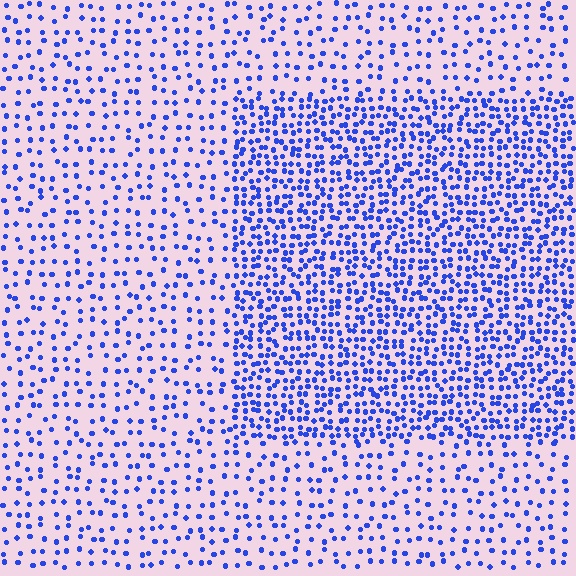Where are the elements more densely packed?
The elements are more densely packed inside the rectangle boundary.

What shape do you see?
I see a rectangle.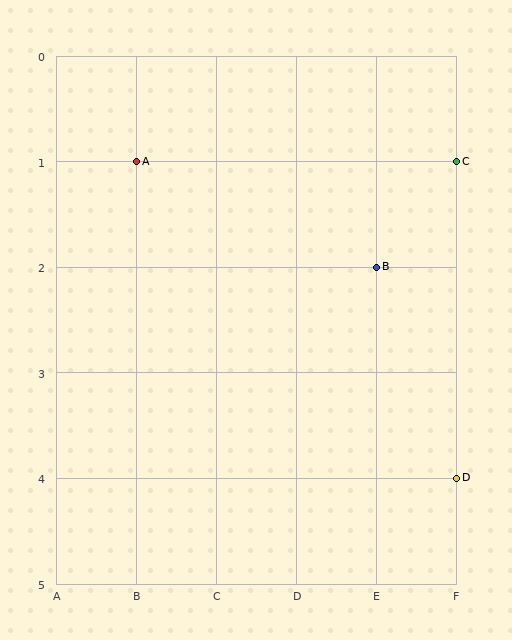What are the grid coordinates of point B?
Point B is at grid coordinates (E, 2).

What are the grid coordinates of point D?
Point D is at grid coordinates (F, 4).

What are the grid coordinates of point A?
Point A is at grid coordinates (B, 1).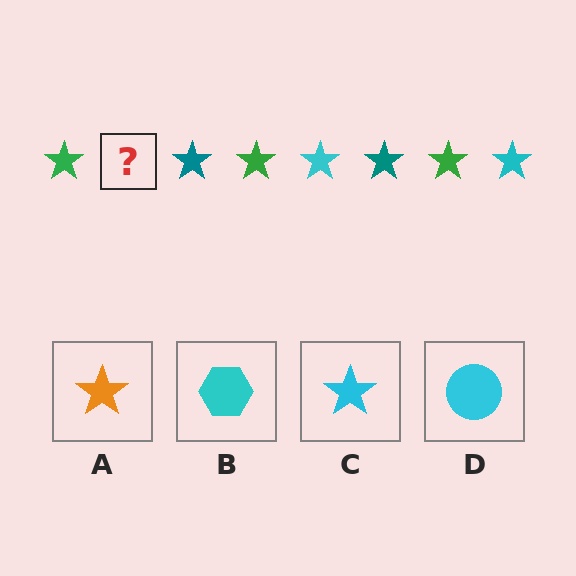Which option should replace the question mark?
Option C.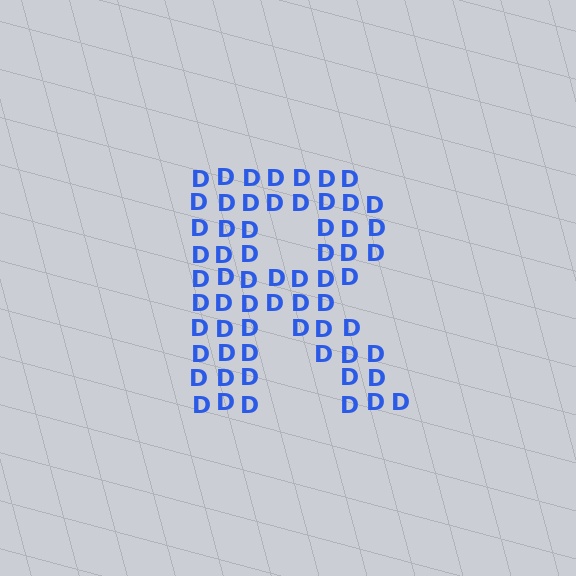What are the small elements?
The small elements are letter D's.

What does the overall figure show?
The overall figure shows the letter R.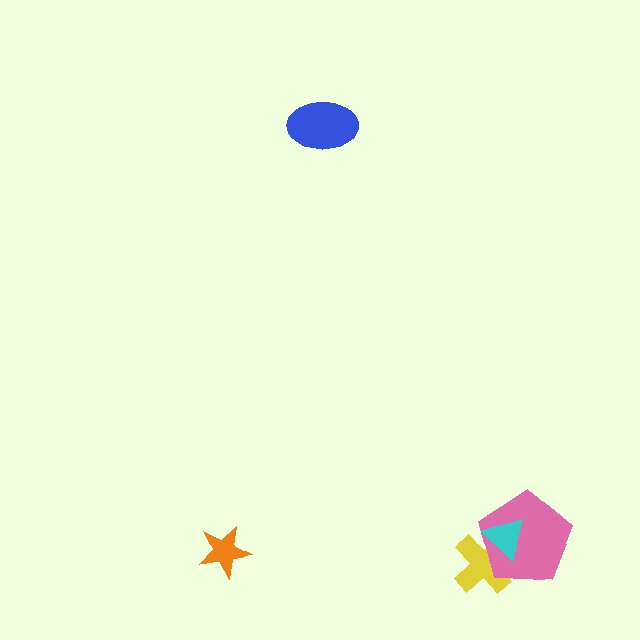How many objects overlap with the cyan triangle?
2 objects overlap with the cyan triangle.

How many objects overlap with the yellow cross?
2 objects overlap with the yellow cross.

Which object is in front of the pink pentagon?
The cyan triangle is in front of the pink pentagon.